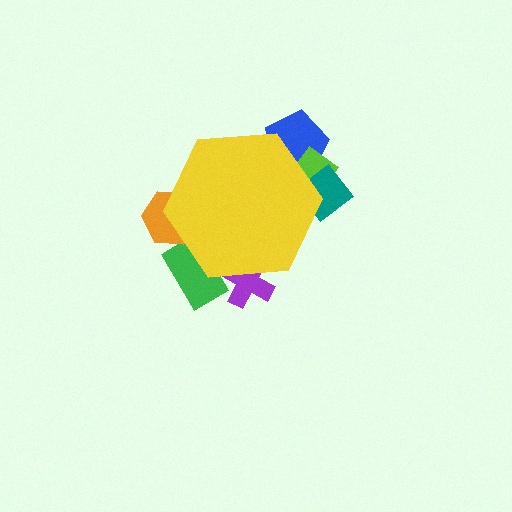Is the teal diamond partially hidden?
Yes, the teal diamond is partially hidden behind the yellow hexagon.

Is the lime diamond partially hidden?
Yes, the lime diamond is partially hidden behind the yellow hexagon.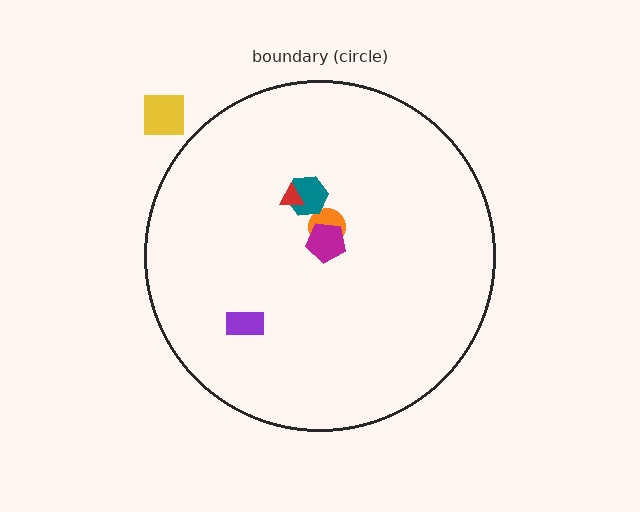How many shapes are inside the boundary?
5 inside, 1 outside.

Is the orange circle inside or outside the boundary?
Inside.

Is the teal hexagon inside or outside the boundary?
Inside.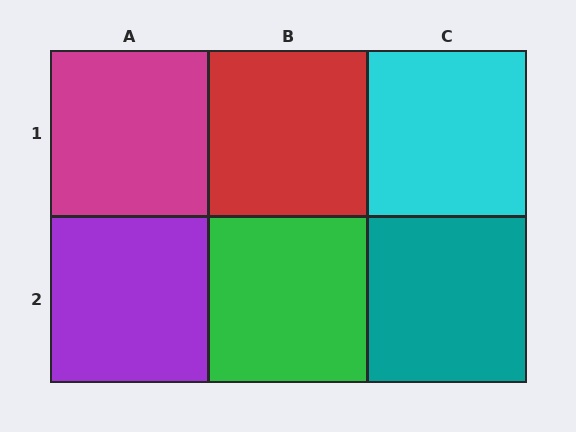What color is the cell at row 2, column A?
Purple.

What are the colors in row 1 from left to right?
Magenta, red, cyan.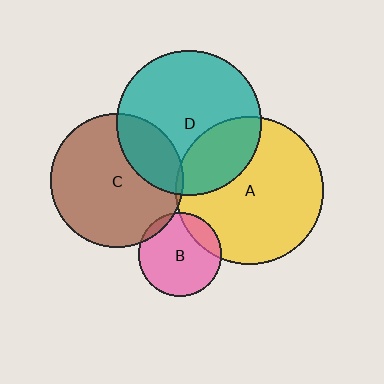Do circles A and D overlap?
Yes.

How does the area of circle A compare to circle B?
Approximately 3.1 times.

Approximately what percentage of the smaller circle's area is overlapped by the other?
Approximately 25%.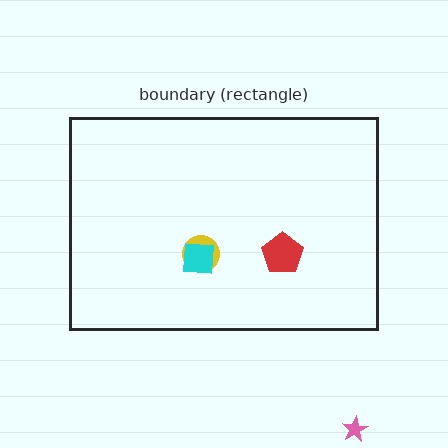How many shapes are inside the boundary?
3 inside, 1 outside.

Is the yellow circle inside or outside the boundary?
Inside.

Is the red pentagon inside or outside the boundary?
Inside.